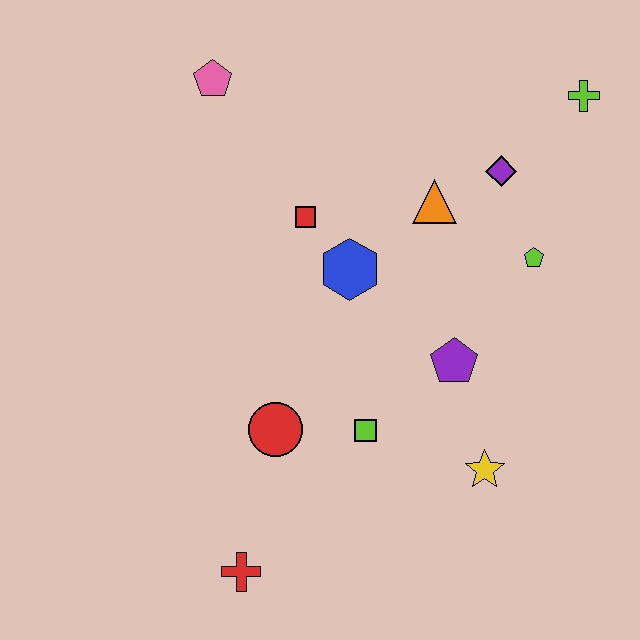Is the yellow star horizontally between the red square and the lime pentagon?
Yes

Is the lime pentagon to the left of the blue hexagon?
No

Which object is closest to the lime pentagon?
The purple diamond is closest to the lime pentagon.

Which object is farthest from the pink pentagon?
The red cross is farthest from the pink pentagon.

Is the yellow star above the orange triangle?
No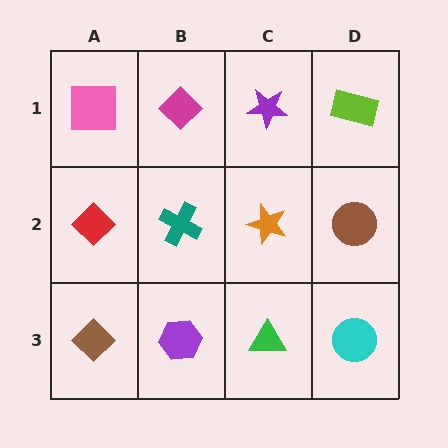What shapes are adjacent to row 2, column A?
A pink square (row 1, column A), a brown diamond (row 3, column A), a teal cross (row 2, column B).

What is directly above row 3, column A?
A red diamond.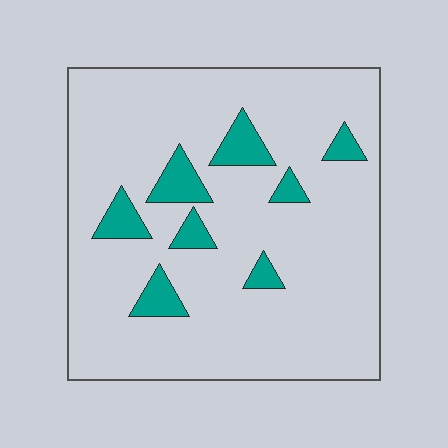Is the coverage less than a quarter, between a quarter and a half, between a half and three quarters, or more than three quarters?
Less than a quarter.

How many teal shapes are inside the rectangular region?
8.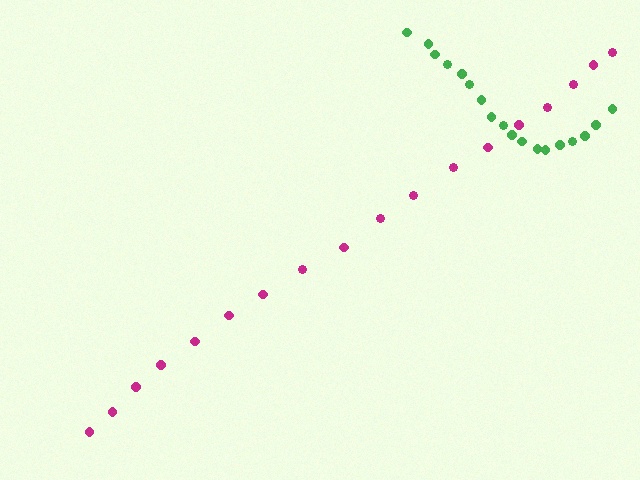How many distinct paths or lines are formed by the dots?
There are 2 distinct paths.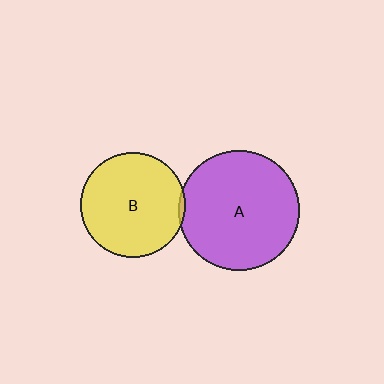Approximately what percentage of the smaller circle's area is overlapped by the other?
Approximately 5%.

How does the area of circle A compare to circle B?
Approximately 1.3 times.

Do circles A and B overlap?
Yes.